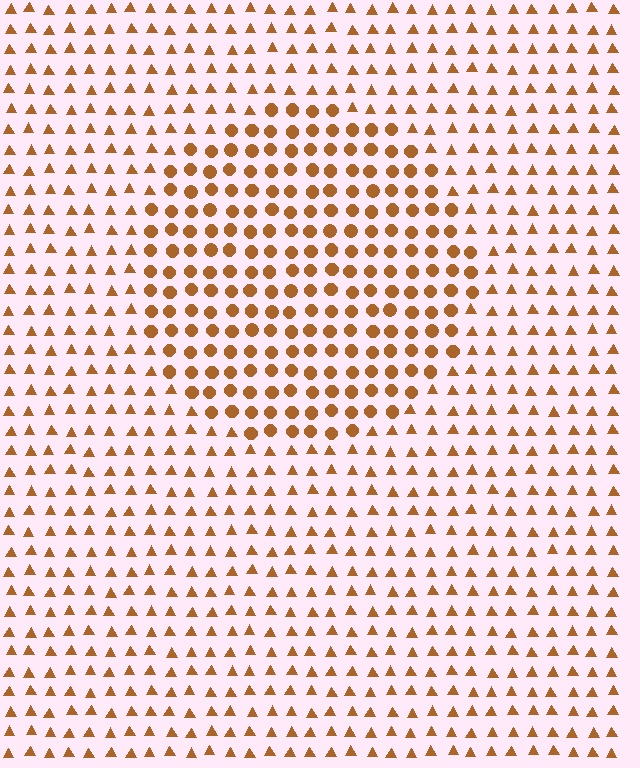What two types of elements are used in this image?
The image uses circles inside the circle region and triangles outside it.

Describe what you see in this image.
The image is filled with small brown elements arranged in a uniform grid. A circle-shaped region contains circles, while the surrounding area contains triangles. The boundary is defined purely by the change in element shape.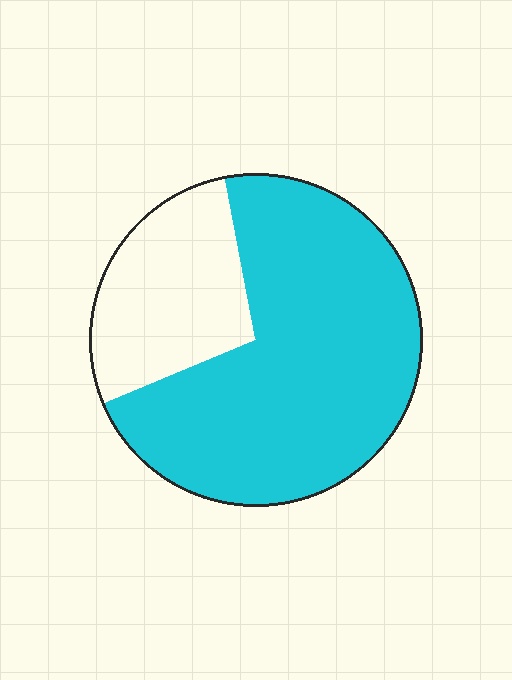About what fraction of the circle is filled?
About three quarters (3/4).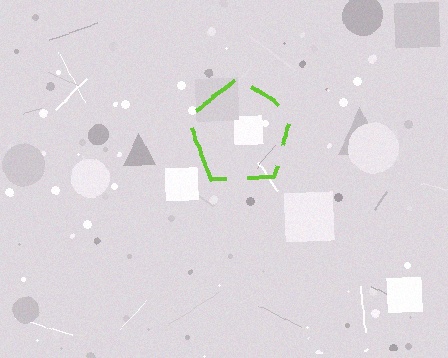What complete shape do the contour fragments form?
The contour fragments form a pentagon.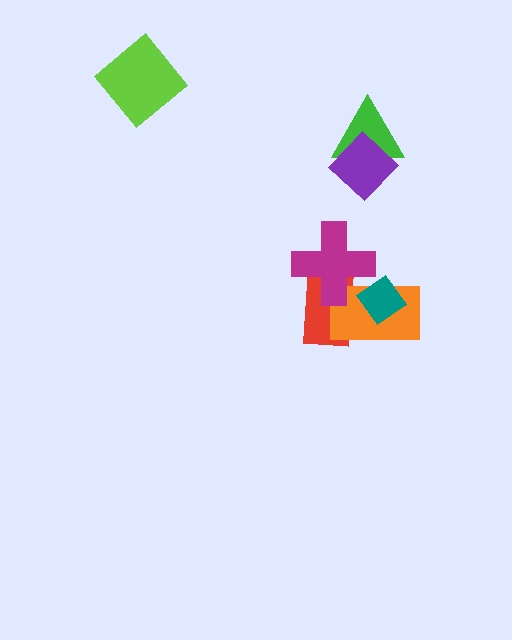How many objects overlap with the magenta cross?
3 objects overlap with the magenta cross.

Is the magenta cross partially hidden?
Yes, it is partially covered by another shape.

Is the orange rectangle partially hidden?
Yes, it is partially covered by another shape.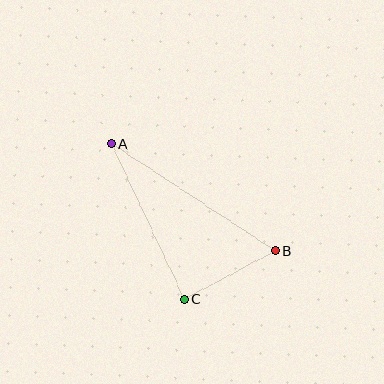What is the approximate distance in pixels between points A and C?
The distance between A and C is approximately 172 pixels.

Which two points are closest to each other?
Points B and C are closest to each other.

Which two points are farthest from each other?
Points A and B are farthest from each other.